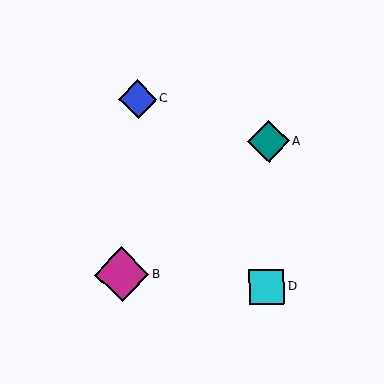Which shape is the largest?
The magenta diamond (labeled B) is the largest.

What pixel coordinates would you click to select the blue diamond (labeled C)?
Click at (138, 99) to select the blue diamond C.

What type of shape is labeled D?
Shape D is a cyan square.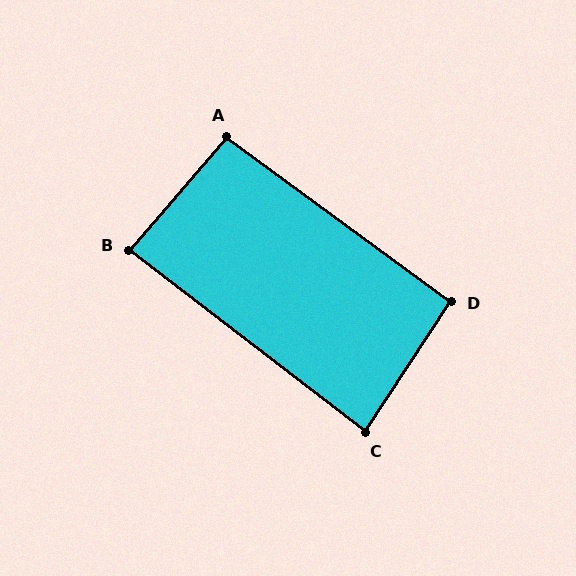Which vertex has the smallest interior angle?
C, at approximately 86 degrees.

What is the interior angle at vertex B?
Approximately 87 degrees (approximately right).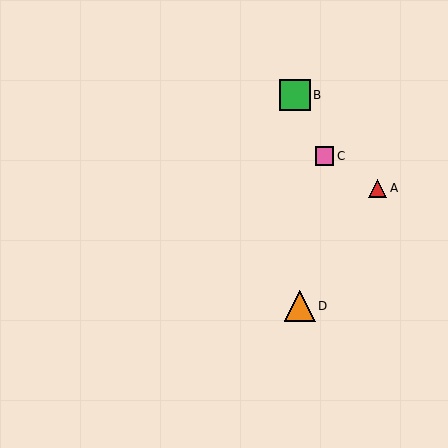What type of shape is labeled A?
Shape A is a red triangle.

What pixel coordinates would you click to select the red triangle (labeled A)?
Click at (378, 188) to select the red triangle A.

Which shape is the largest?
The orange triangle (labeled D) is the largest.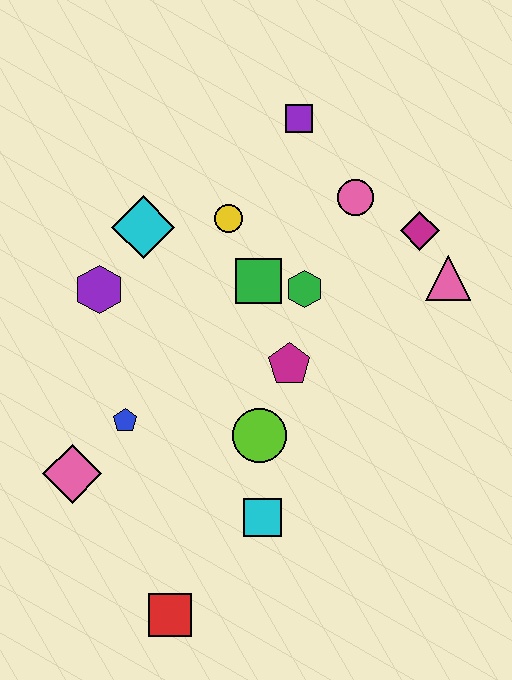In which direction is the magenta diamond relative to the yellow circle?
The magenta diamond is to the right of the yellow circle.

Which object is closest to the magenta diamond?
The pink triangle is closest to the magenta diamond.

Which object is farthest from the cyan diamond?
The red square is farthest from the cyan diamond.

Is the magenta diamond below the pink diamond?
No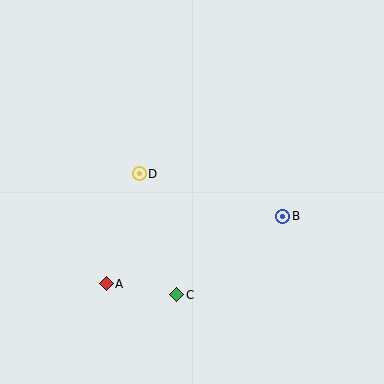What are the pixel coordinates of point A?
Point A is at (106, 284).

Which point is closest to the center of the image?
Point D at (139, 174) is closest to the center.